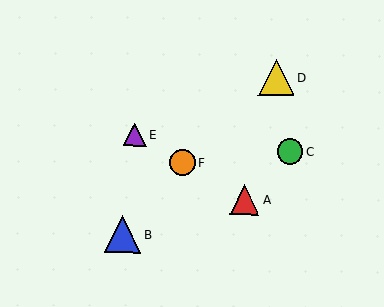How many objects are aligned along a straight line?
3 objects (A, E, F) are aligned along a straight line.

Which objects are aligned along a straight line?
Objects A, E, F are aligned along a straight line.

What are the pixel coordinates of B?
Object B is at (123, 234).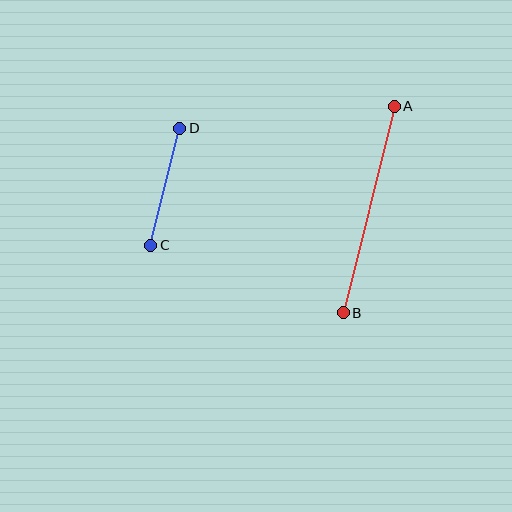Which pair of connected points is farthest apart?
Points A and B are farthest apart.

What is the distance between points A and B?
The distance is approximately 213 pixels.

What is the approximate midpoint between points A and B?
The midpoint is at approximately (369, 210) pixels.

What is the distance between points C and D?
The distance is approximately 121 pixels.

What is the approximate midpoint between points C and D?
The midpoint is at approximately (165, 187) pixels.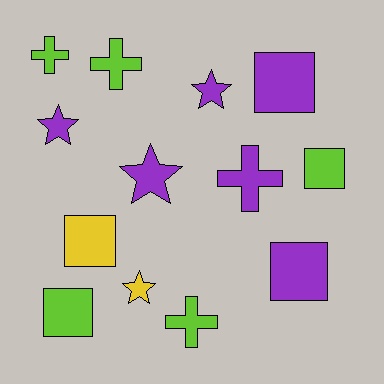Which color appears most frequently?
Purple, with 6 objects.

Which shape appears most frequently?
Square, with 5 objects.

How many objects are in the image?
There are 13 objects.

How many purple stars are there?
There are 3 purple stars.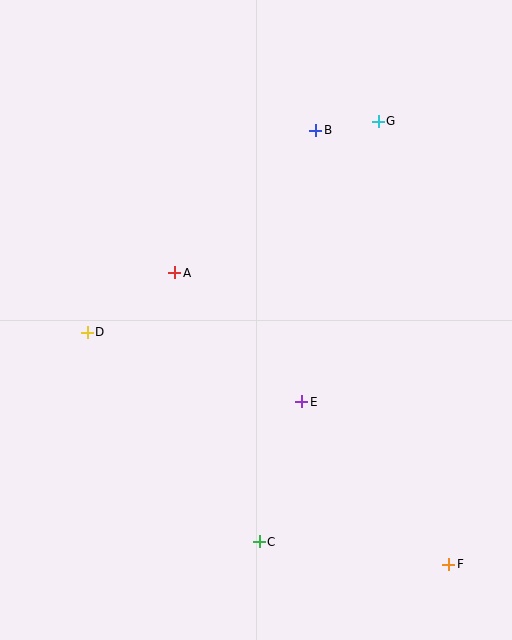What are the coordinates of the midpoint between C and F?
The midpoint between C and F is at (354, 553).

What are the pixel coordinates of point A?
Point A is at (175, 273).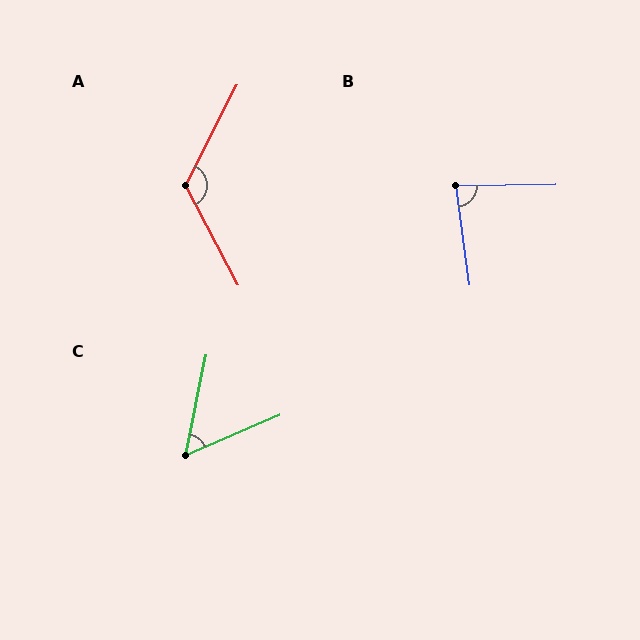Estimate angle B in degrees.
Approximately 83 degrees.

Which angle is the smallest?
C, at approximately 55 degrees.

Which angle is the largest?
A, at approximately 125 degrees.